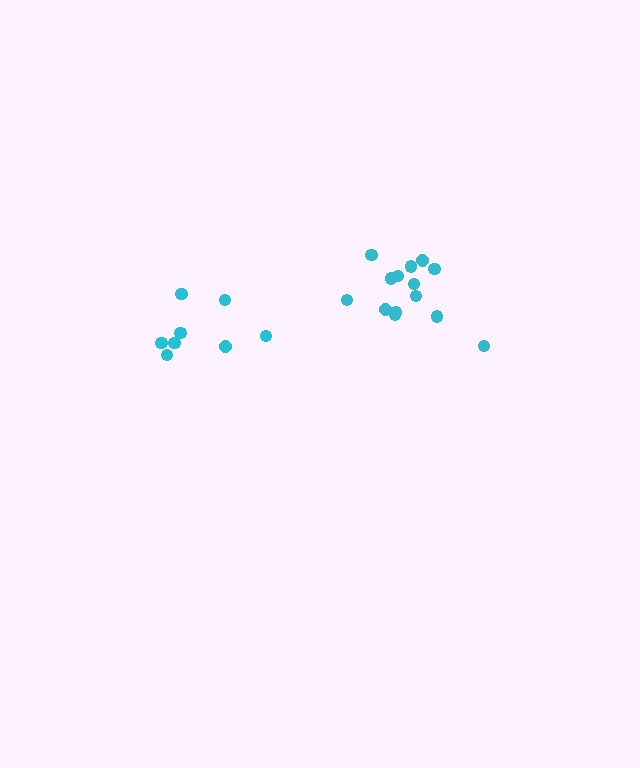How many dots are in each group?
Group 1: 8 dots, Group 2: 14 dots (22 total).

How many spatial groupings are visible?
There are 2 spatial groupings.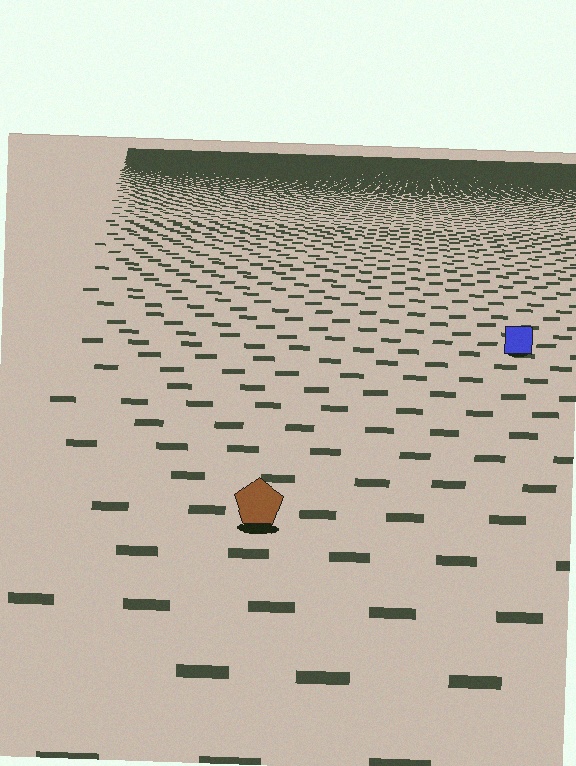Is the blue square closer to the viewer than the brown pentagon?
No. The brown pentagon is closer — you can tell from the texture gradient: the ground texture is coarser near it.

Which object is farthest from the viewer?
The blue square is farthest from the viewer. It appears smaller and the ground texture around it is denser.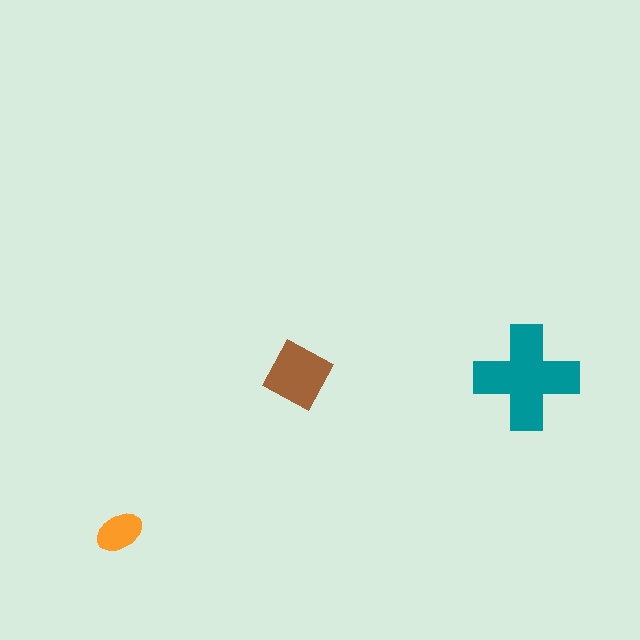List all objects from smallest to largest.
The orange ellipse, the brown diamond, the teal cross.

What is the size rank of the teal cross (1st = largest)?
1st.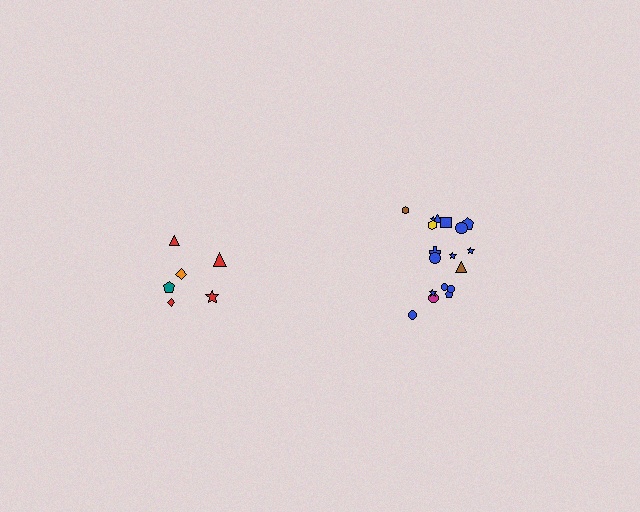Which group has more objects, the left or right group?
The right group.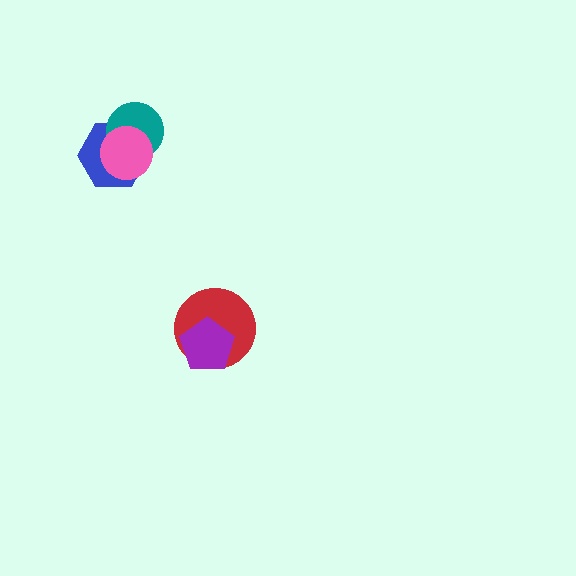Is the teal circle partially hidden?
Yes, it is partially covered by another shape.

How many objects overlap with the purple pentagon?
1 object overlaps with the purple pentagon.